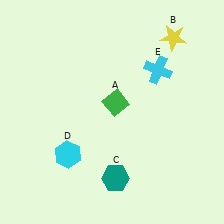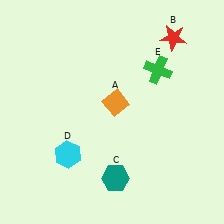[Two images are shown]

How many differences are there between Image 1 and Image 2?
There are 3 differences between the two images.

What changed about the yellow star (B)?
In Image 1, B is yellow. In Image 2, it changed to red.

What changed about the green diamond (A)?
In Image 1, A is green. In Image 2, it changed to orange.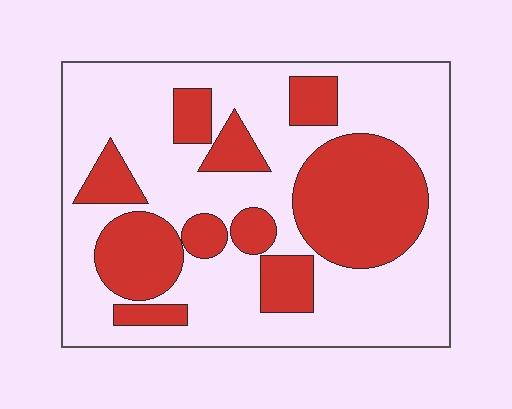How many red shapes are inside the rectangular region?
10.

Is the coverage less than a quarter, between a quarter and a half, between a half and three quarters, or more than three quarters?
Between a quarter and a half.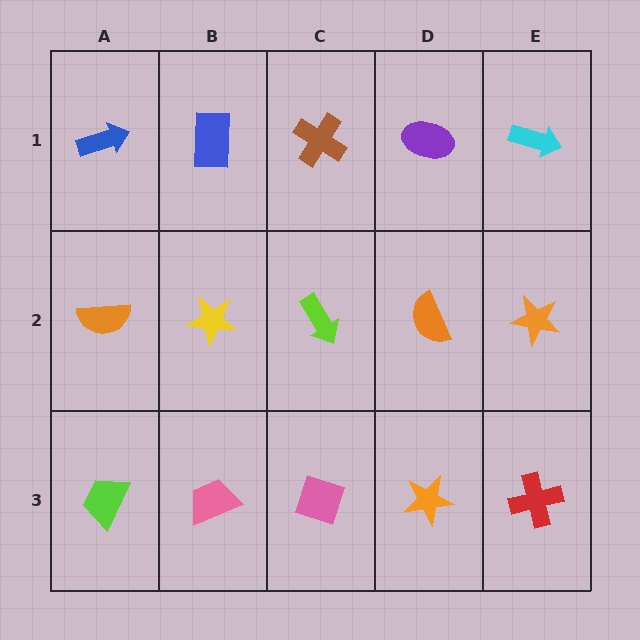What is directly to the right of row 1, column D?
A cyan arrow.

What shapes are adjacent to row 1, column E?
An orange star (row 2, column E), a purple ellipse (row 1, column D).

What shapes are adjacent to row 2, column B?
A blue rectangle (row 1, column B), a pink trapezoid (row 3, column B), an orange semicircle (row 2, column A), a lime arrow (row 2, column C).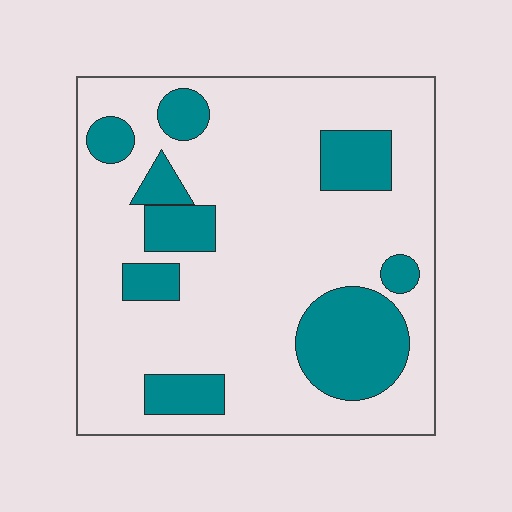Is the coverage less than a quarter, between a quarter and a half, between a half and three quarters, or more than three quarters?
Less than a quarter.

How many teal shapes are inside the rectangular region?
9.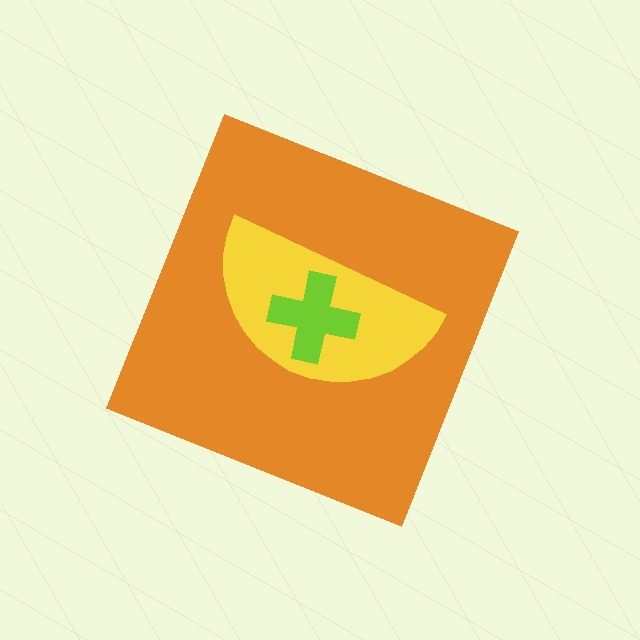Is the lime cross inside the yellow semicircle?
Yes.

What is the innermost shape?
The lime cross.